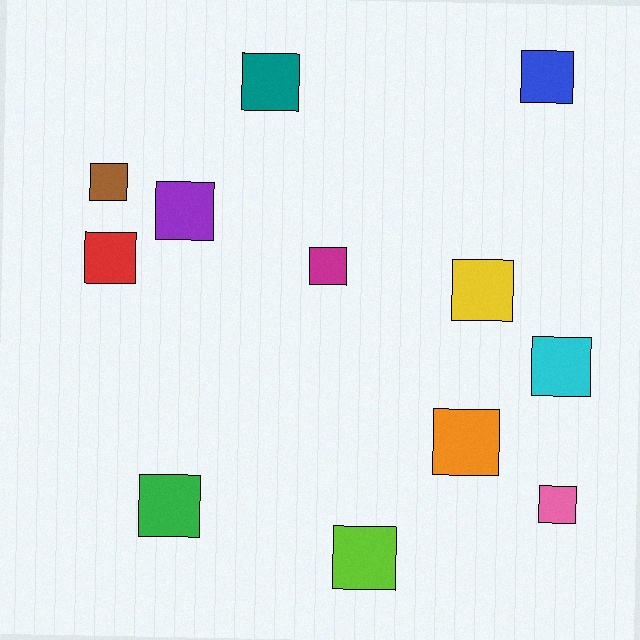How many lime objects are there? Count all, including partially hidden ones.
There is 1 lime object.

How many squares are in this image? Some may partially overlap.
There are 12 squares.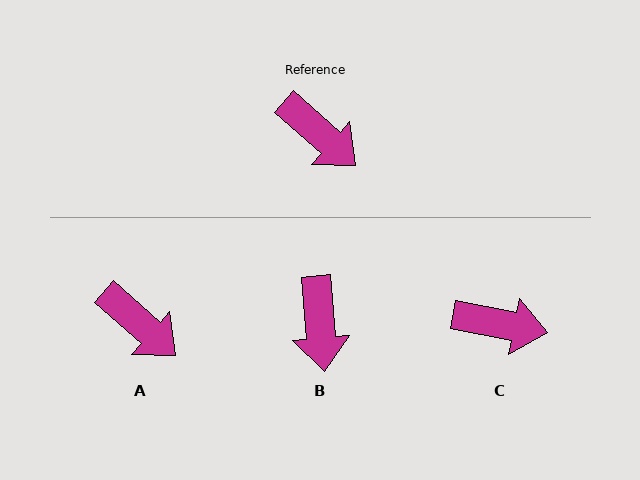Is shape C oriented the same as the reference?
No, it is off by about 31 degrees.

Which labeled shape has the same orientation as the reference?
A.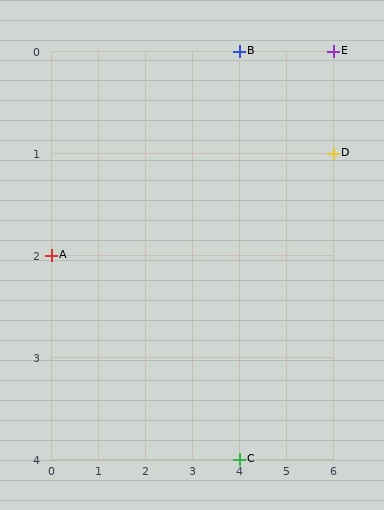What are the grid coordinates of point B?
Point B is at grid coordinates (4, 0).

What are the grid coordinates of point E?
Point E is at grid coordinates (6, 0).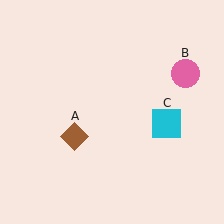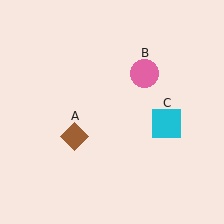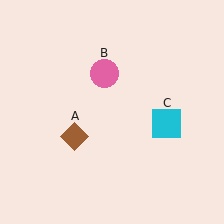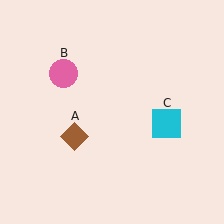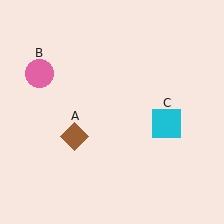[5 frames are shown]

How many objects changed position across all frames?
1 object changed position: pink circle (object B).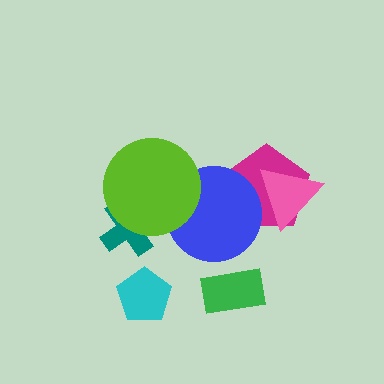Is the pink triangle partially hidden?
No, no other shape covers it.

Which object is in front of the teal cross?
The lime circle is in front of the teal cross.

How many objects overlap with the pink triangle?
1 object overlaps with the pink triangle.